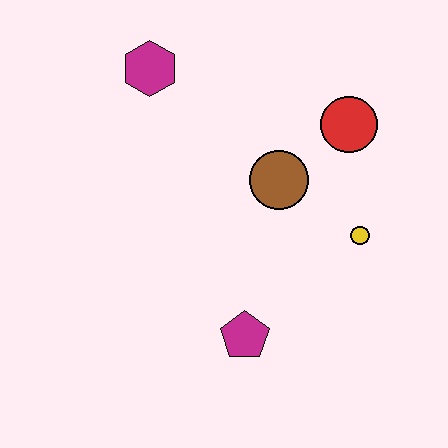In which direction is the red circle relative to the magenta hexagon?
The red circle is to the right of the magenta hexagon.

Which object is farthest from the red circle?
The magenta pentagon is farthest from the red circle.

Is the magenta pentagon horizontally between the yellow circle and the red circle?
No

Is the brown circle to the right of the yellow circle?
No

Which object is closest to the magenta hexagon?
The brown circle is closest to the magenta hexagon.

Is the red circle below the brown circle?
No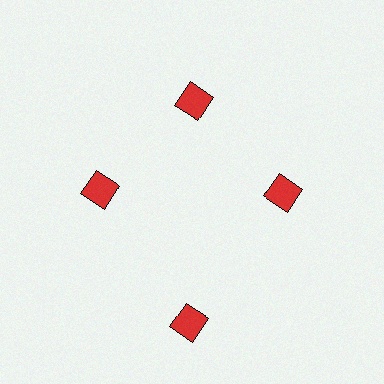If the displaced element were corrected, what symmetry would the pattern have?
It would have 4-fold rotational symmetry — the pattern would map onto itself every 90 degrees.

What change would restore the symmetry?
The symmetry would be restored by moving it inward, back onto the ring so that all 4 diamonds sit at equal angles and equal distance from the center.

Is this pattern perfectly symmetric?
No. The 4 red diamonds are arranged in a ring, but one element near the 6 o'clock position is pushed outward from the center, breaking the 4-fold rotational symmetry.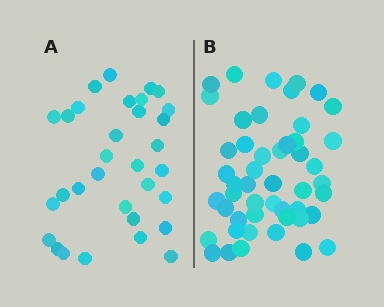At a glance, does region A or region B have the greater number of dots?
Region B (the right region) has more dots.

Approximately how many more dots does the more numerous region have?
Region B has approximately 15 more dots than region A.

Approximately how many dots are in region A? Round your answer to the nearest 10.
About 30 dots. (The exact count is 32, which rounds to 30.)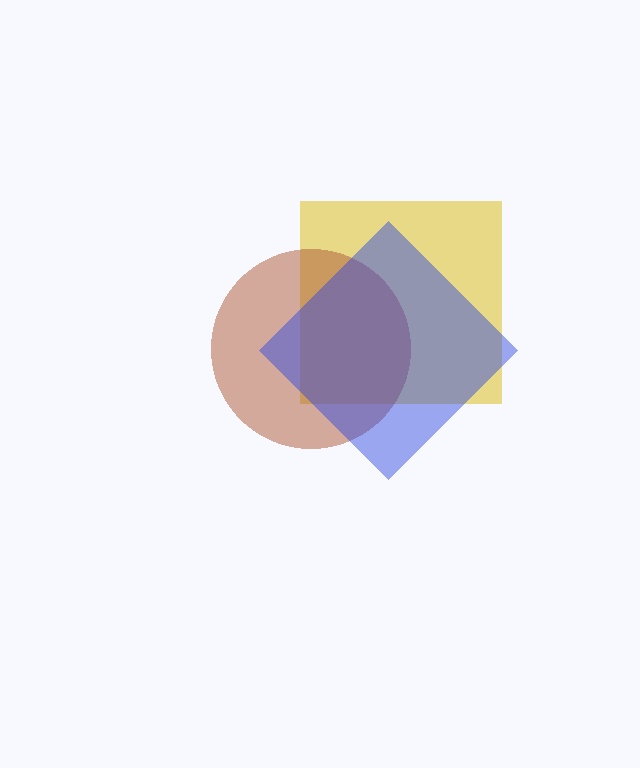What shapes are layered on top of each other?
The layered shapes are: a yellow square, a brown circle, a blue diamond.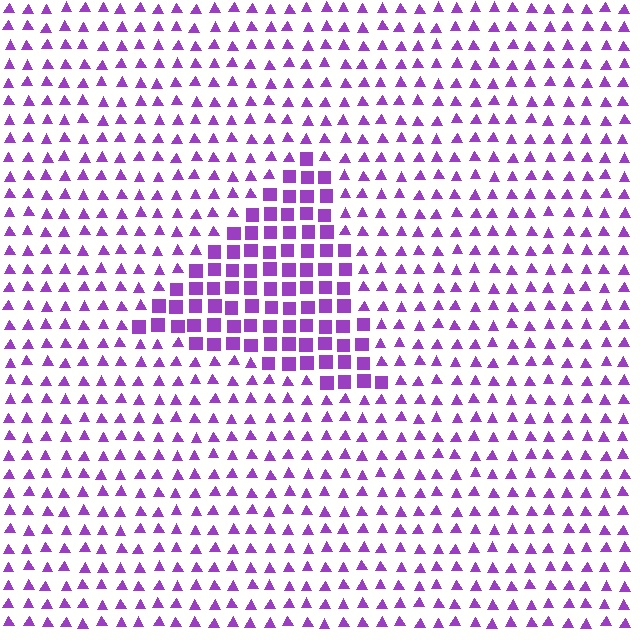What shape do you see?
I see a triangle.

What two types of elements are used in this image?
The image uses squares inside the triangle region and triangles outside it.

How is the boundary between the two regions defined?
The boundary is defined by a change in element shape: squares inside vs. triangles outside. All elements share the same color and spacing.